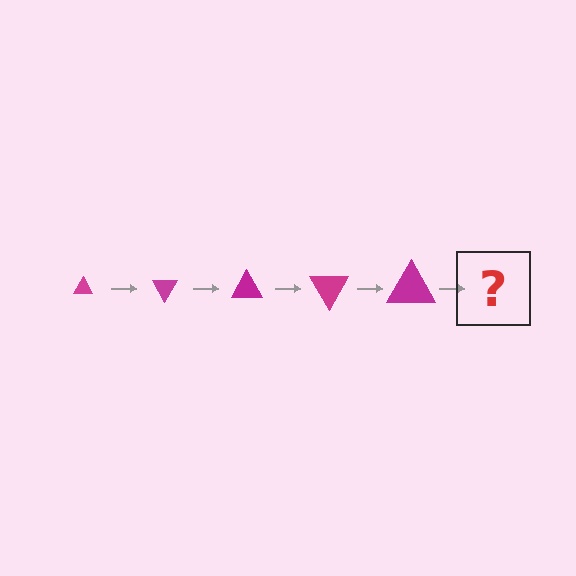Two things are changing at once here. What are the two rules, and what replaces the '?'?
The two rules are that the triangle grows larger each step and it rotates 60 degrees each step. The '?' should be a triangle, larger than the previous one and rotated 300 degrees from the start.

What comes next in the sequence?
The next element should be a triangle, larger than the previous one and rotated 300 degrees from the start.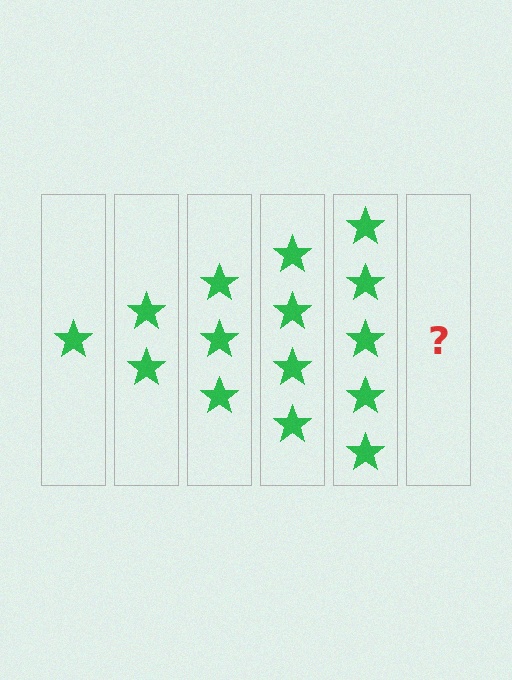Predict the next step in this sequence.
The next step is 6 stars.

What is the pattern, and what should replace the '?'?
The pattern is that each step adds one more star. The '?' should be 6 stars.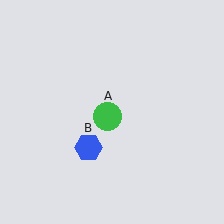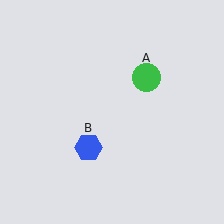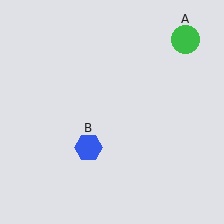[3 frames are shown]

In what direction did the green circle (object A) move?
The green circle (object A) moved up and to the right.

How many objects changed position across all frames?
1 object changed position: green circle (object A).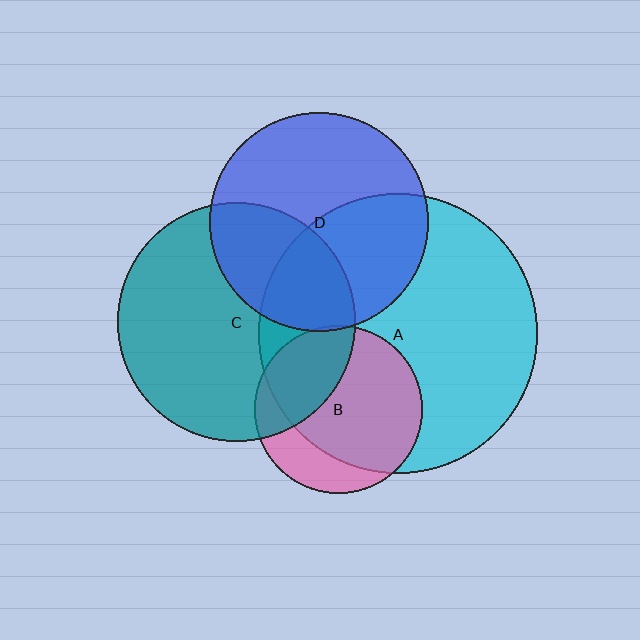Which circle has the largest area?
Circle A (cyan).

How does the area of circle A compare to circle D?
Approximately 1.6 times.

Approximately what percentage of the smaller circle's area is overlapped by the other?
Approximately 5%.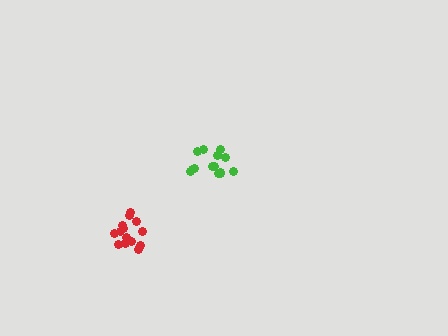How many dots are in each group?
Group 1: 14 dots, Group 2: 15 dots (29 total).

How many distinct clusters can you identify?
There are 2 distinct clusters.